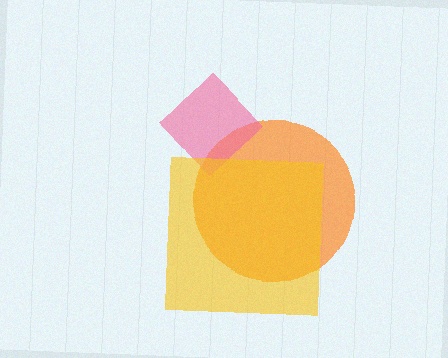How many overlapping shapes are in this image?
There are 3 overlapping shapes in the image.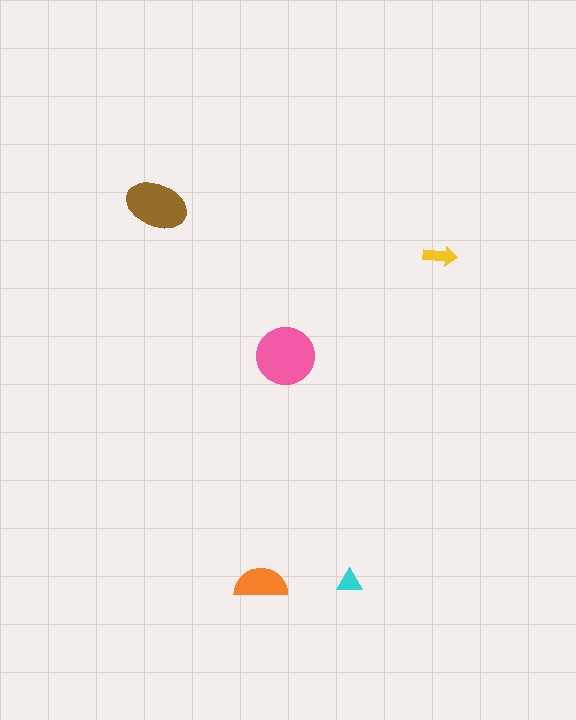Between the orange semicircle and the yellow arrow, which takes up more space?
The orange semicircle.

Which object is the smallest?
The cyan triangle.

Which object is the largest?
The pink circle.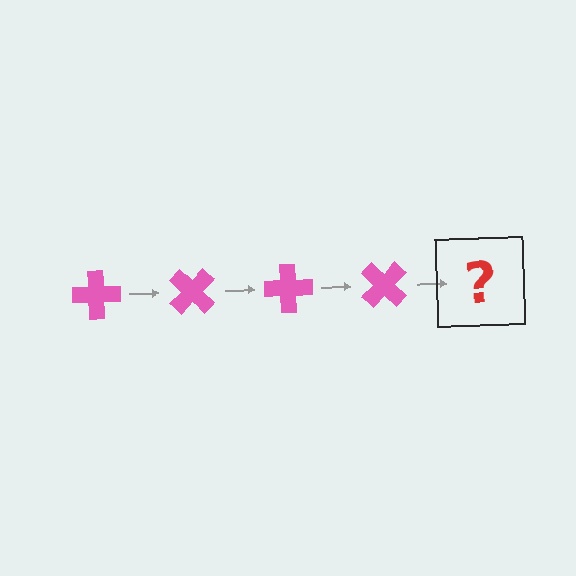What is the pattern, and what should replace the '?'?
The pattern is that the cross rotates 45 degrees each step. The '?' should be a pink cross rotated 180 degrees.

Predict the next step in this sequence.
The next step is a pink cross rotated 180 degrees.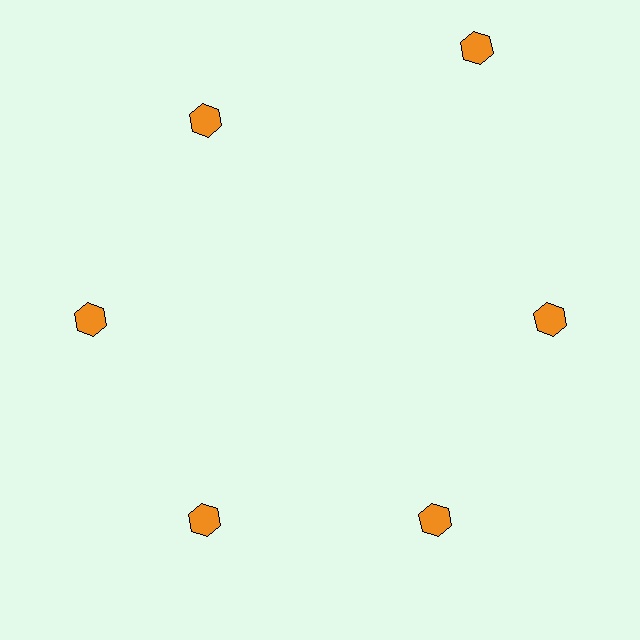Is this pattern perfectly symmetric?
No. The 6 orange hexagons are arranged in a ring, but one element near the 1 o'clock position is pushed outward from the center, breaking the 6-fold rotational symmetry.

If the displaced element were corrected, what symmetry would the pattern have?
It would have 6-fold rotational symmetry — the pattern would map onto itself every 60 degrees.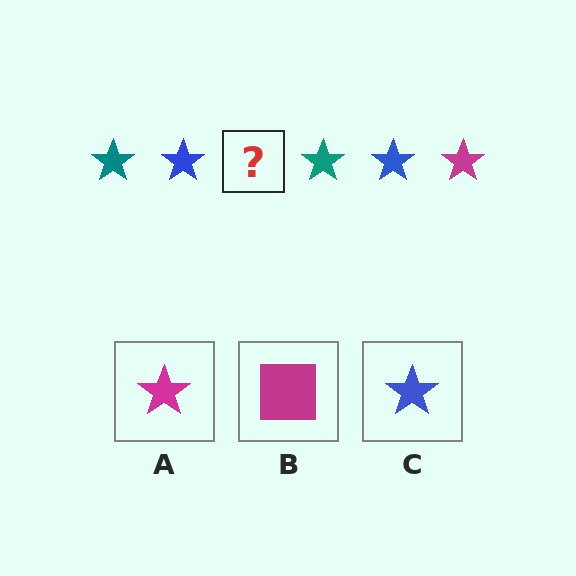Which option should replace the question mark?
Option A.